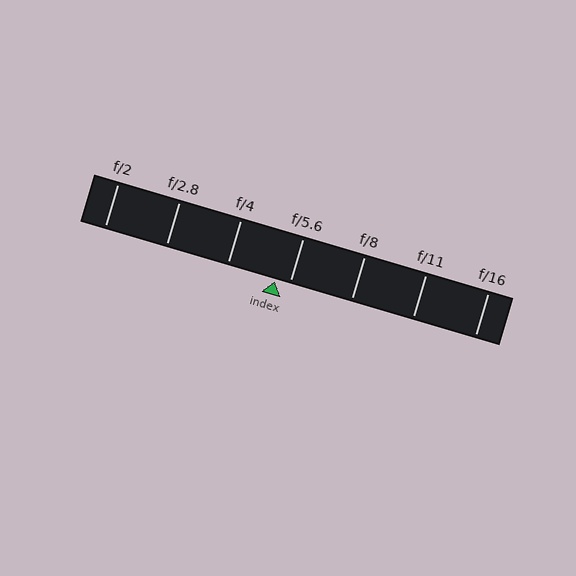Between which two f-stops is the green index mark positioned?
The index mark is between f/4 and f/5.6.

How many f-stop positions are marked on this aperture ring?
There are 7 f-stop positions marked.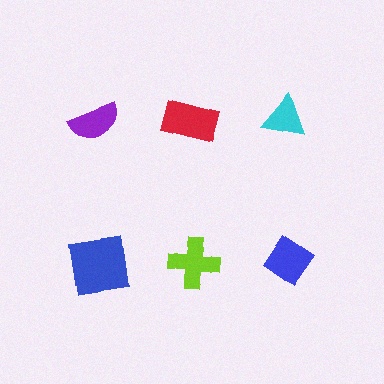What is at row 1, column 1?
A purple semicircle.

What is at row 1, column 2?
A red rectangle.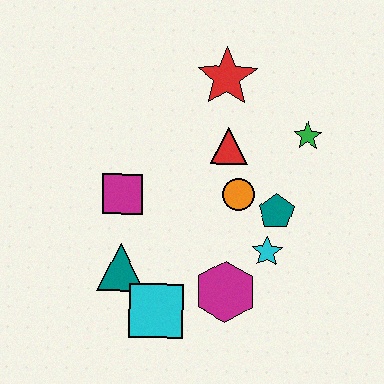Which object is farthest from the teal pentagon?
The teal triangle is farthest from the teal pentagon.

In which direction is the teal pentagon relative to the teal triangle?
The teal pentagon is to the right of the teal triangle.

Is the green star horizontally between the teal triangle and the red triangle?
No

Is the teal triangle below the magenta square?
Yes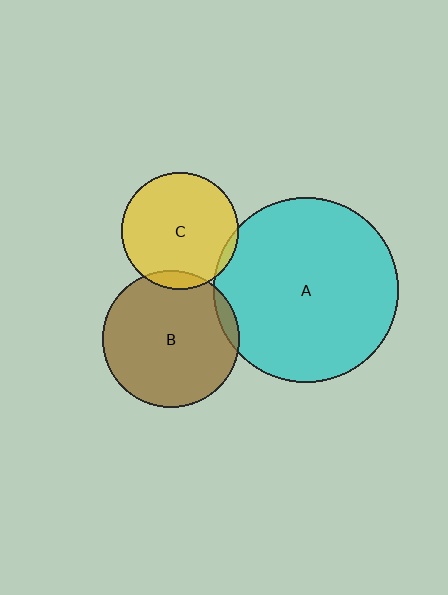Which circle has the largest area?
Circle A (cyan).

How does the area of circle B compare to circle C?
Approximately 1.4 times.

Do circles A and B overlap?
Yes.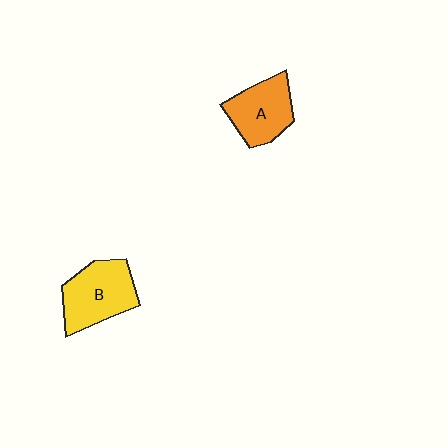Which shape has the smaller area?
Shape A (orange).